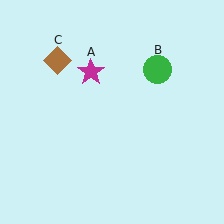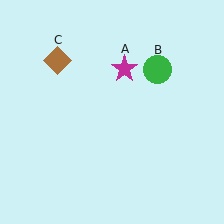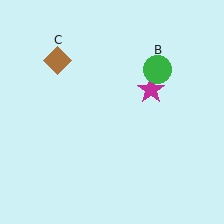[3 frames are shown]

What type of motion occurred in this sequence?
The magenta star (object A) rotated clockwise around the center of the scene.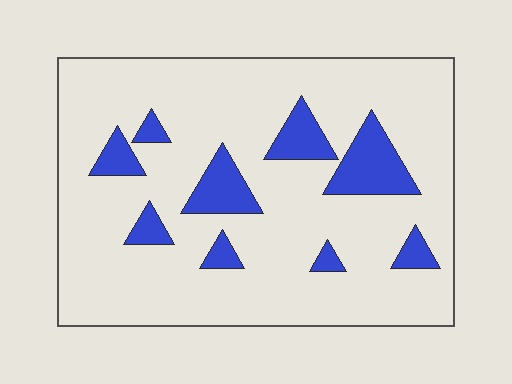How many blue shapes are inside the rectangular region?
9.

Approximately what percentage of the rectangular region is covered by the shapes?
Approximately 15%.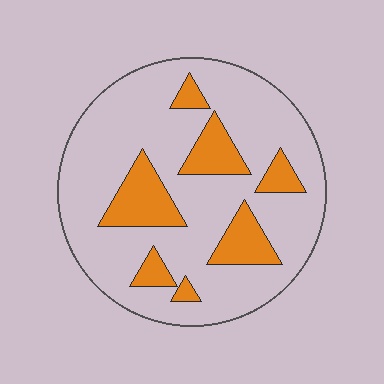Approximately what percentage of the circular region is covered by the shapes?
Approximately 20%.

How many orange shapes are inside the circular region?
7.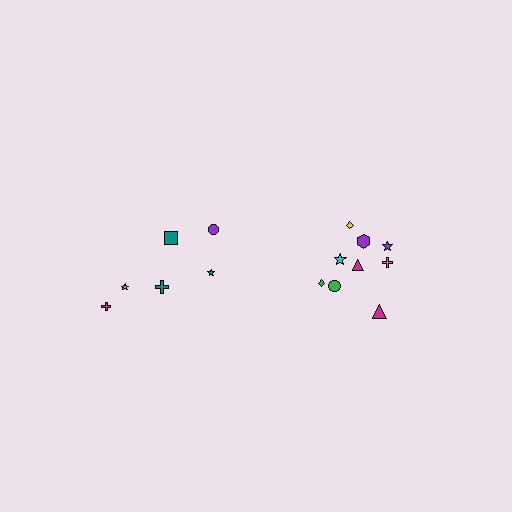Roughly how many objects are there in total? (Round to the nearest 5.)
Roughly 15 objects in total.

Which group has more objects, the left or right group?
The right group.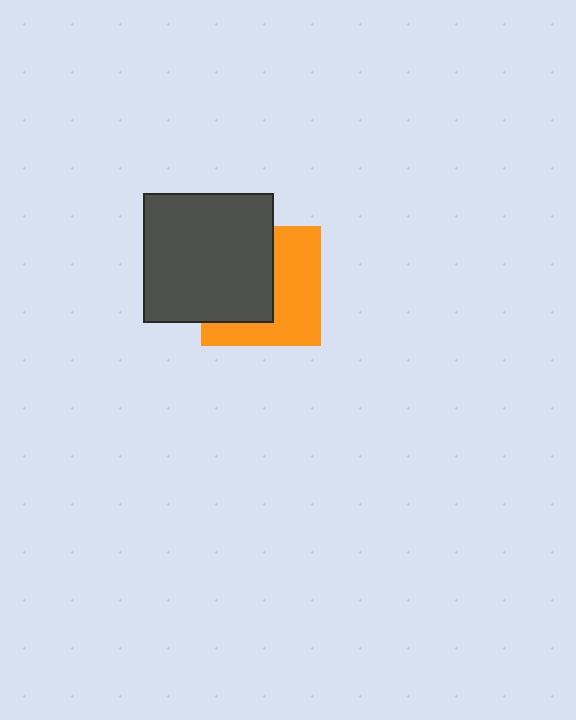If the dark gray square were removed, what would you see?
You would see the complete orange square.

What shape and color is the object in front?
The object in front is a dark gray square.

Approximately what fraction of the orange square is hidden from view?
Roughly 49% of the orange square is hidden behind the dark gray square.